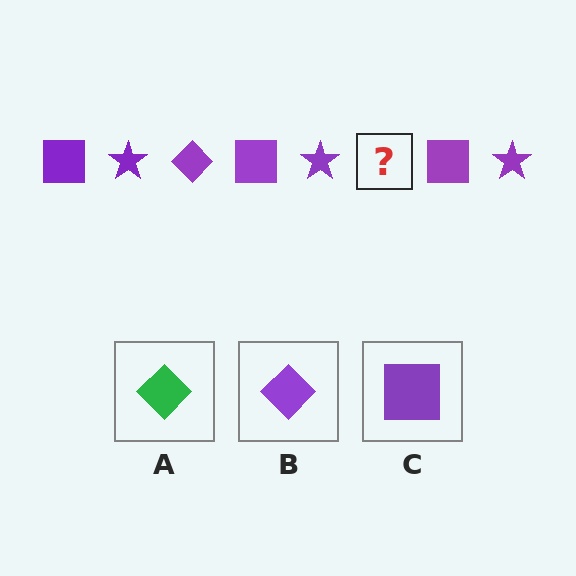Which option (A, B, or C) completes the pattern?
B.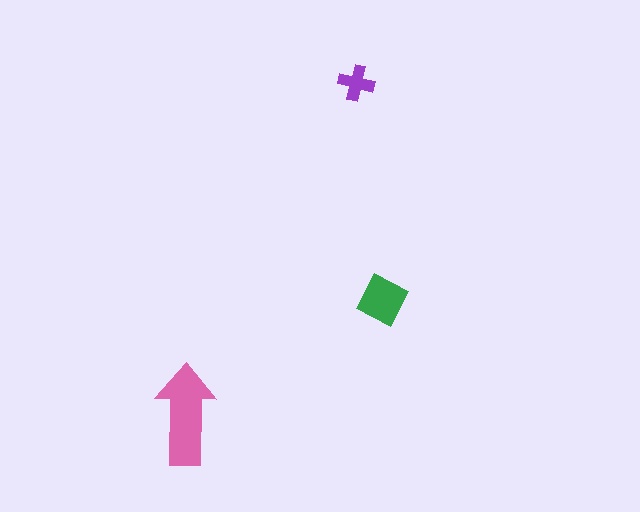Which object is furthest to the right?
The green square is rightmost.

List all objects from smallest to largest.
The purple cross, the green square, the pink arrow.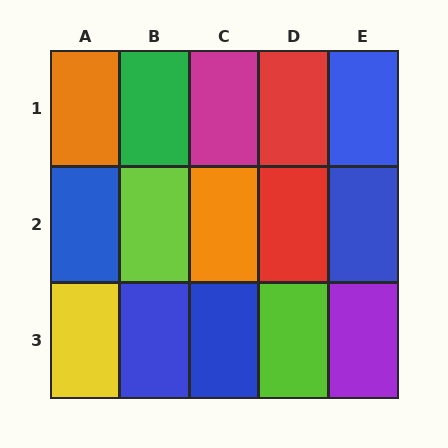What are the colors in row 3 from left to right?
Yellow, blue, blue, lime, purple.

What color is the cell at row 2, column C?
Orange.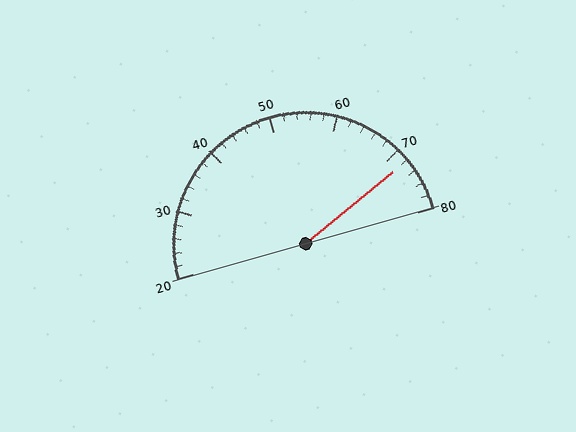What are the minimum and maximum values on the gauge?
The gauge ranges from 20 to 80.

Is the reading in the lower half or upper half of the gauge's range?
The reading is in the upper half of the range (20 to 80).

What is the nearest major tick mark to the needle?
The nearest major tick mark is 70.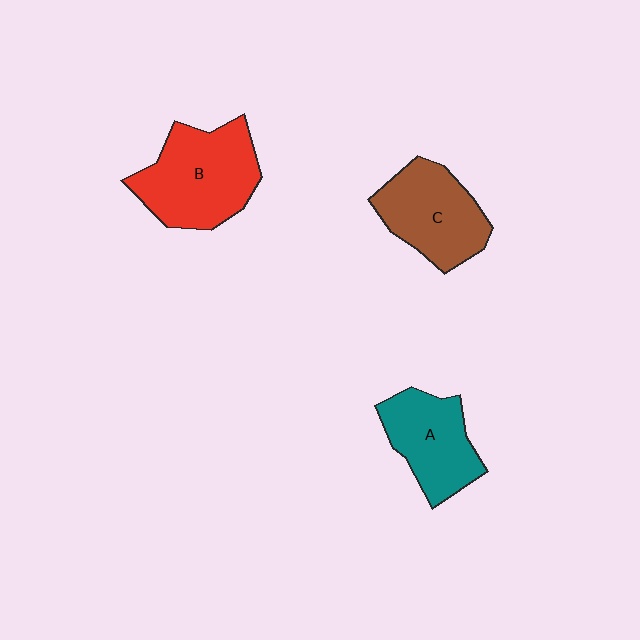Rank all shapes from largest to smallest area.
From largest to smallest: B (red), C (brown), A (teal).